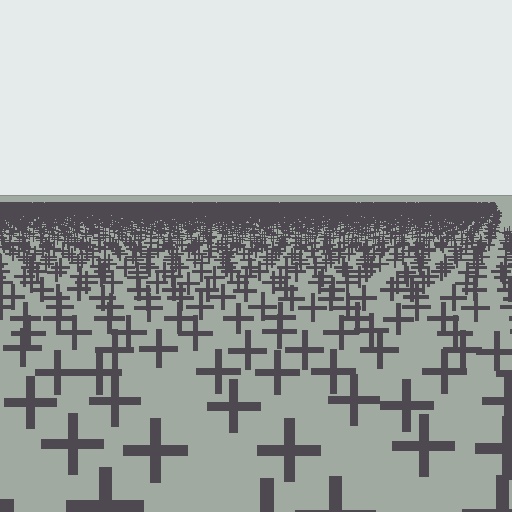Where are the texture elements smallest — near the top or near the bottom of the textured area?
Near the top.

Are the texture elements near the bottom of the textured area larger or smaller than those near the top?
Larger. Near the bottom, elements are closer to the viewer and appear at a bigger on-screen size.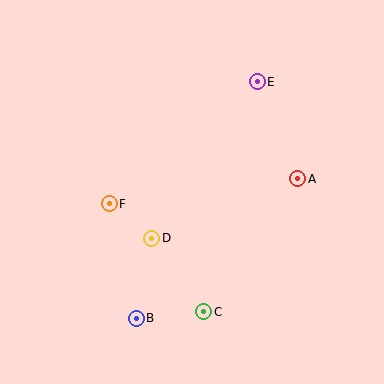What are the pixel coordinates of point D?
Point D is at (152, 238).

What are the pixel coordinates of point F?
Point F is at (109, 204).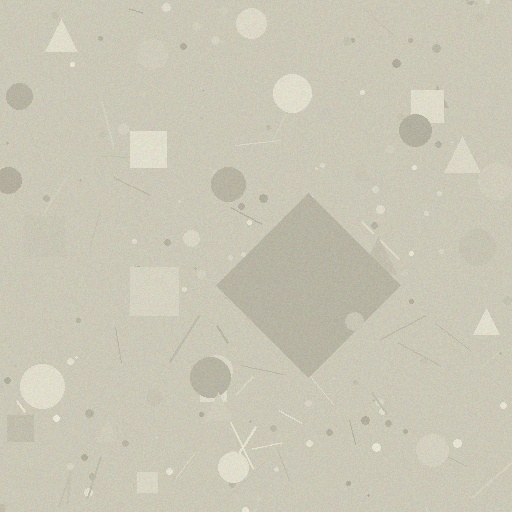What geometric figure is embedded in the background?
A diamond is embedded in the background.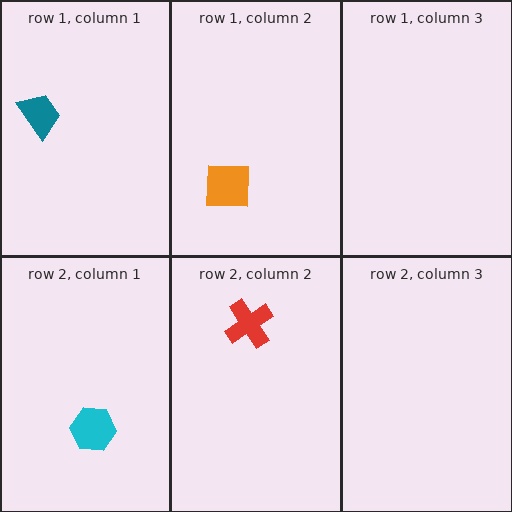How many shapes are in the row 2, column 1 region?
1.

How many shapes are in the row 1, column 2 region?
1.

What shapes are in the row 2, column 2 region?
The red cross.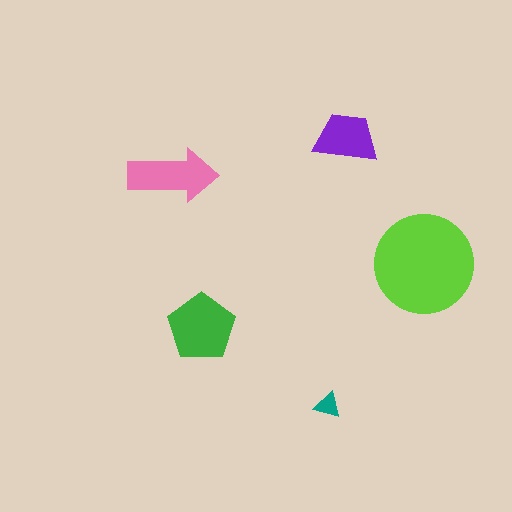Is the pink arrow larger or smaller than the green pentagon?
Smaller.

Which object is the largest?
The lime circle.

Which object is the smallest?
The teal triangle.